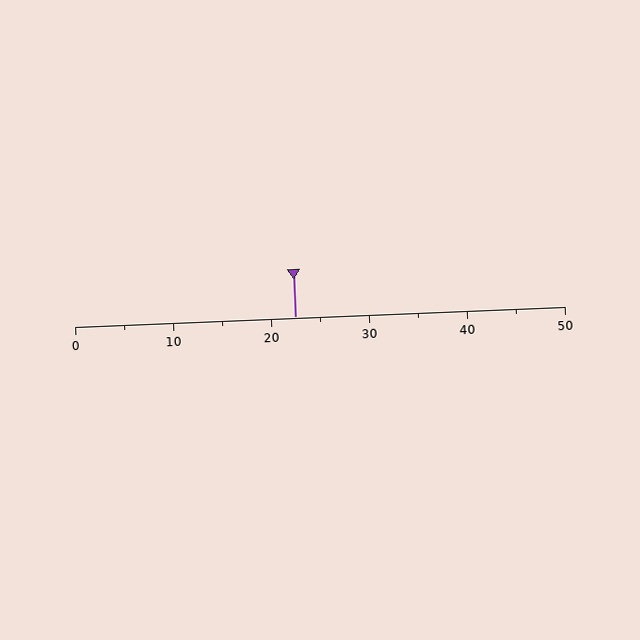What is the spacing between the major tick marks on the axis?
The major ticks are spaced 10 apart.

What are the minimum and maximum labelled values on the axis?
The axis runs from 0 to 50.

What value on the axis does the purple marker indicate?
The marker indicates approximately 22.5.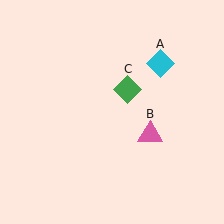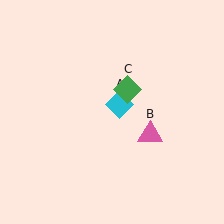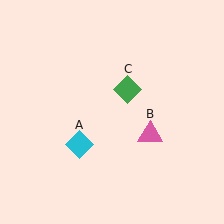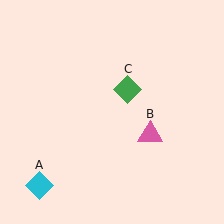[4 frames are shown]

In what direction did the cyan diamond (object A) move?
The cyan diamond (object A) moved down and to the left.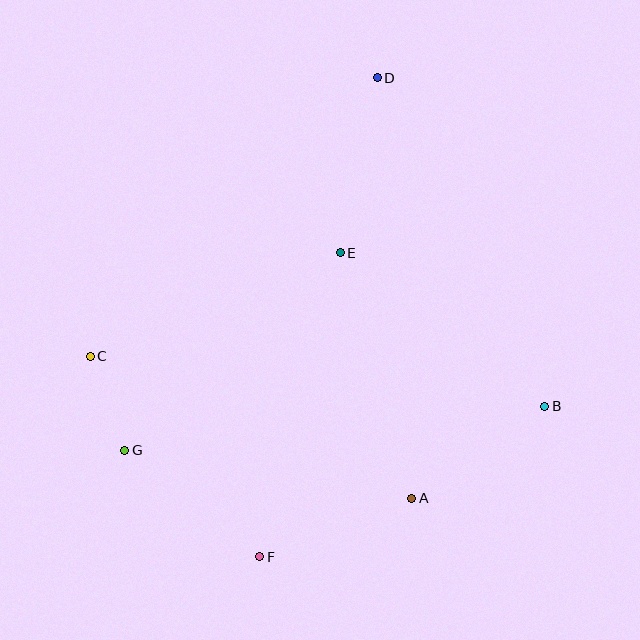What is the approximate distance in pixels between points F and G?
The distance between F and G is approximately 172 pixels.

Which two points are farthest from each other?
Points D and F are farthest from each other.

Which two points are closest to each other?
Points C and G are closest to each other.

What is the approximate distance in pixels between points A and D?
The distance between A and D is approximately 422 pixels.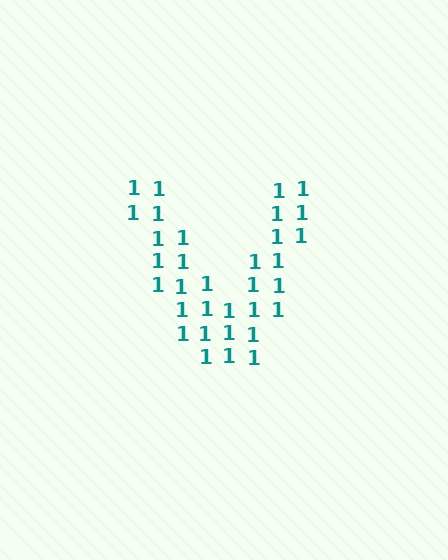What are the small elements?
The small elements are digit 1's.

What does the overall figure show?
The overall figure shows the letter V.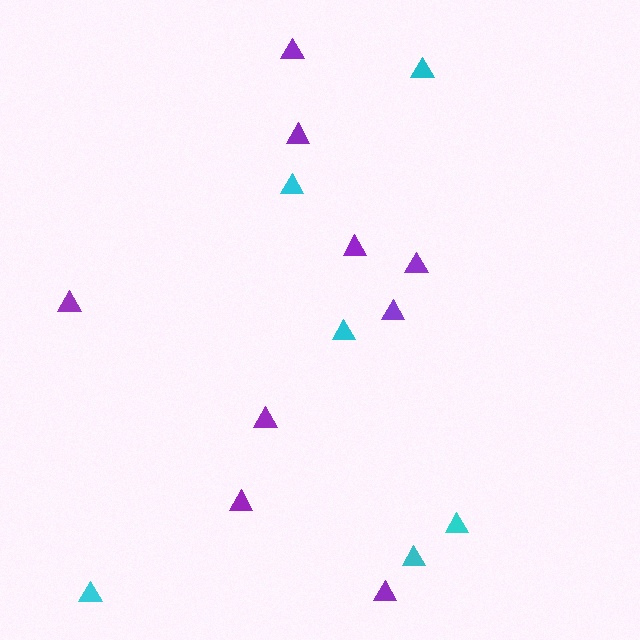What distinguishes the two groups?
There are 2 groups: one group of cyan triangles (6) and one group of purple triangles (9).